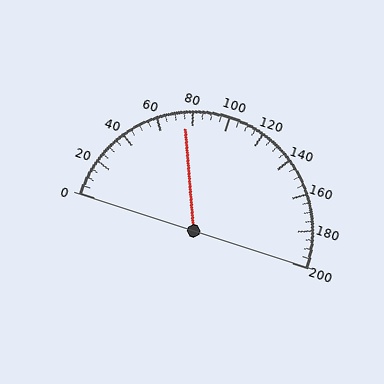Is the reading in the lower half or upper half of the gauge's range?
The reading is in the lower half of the range (0 to 200).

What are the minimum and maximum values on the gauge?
The gauge ranges from 0 to 200.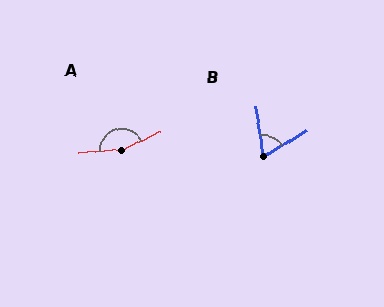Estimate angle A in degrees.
Approximately 159 degrees.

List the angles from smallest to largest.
B (67°), A (159°).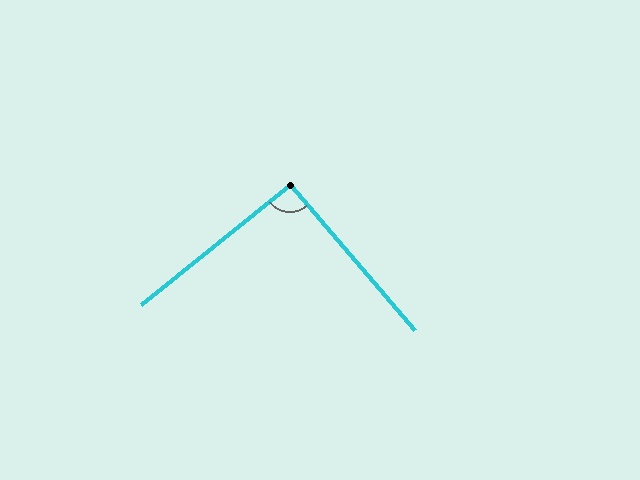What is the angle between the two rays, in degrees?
Approximately 92 degrees.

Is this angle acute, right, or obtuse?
It is approximately a right angle.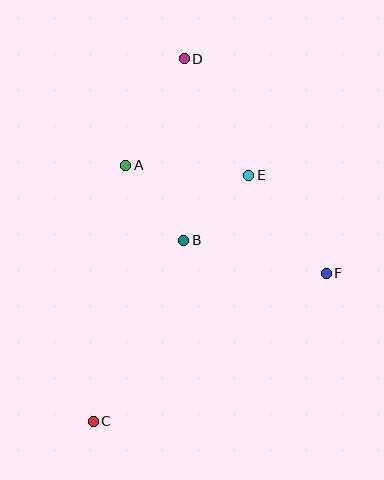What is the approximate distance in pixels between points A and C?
The distance between A and C is approximately 258 pixels.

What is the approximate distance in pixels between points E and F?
The distance between E and F is approximately 125 pixels.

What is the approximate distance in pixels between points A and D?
The distance between A and D is approximately 122 pixels.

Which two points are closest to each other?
Points B and E are closest to each other.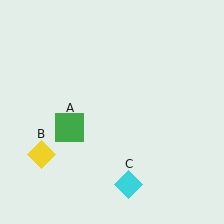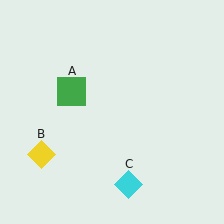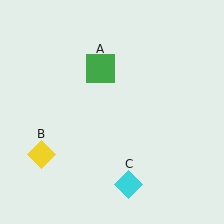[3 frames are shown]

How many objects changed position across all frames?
1 object changed position: green square (object A).